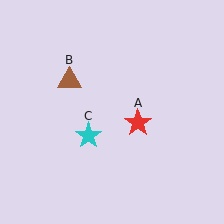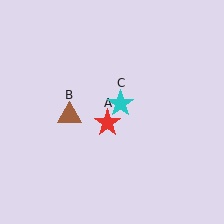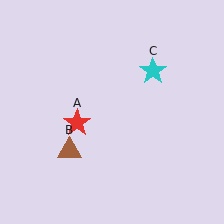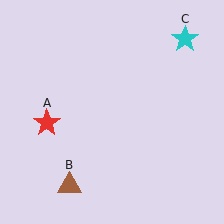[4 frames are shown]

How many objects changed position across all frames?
3 objects changed position: red star (object A), brown triangle (object B), cyan star (object C).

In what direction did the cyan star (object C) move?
The cyan star (object C) moved up and to the right.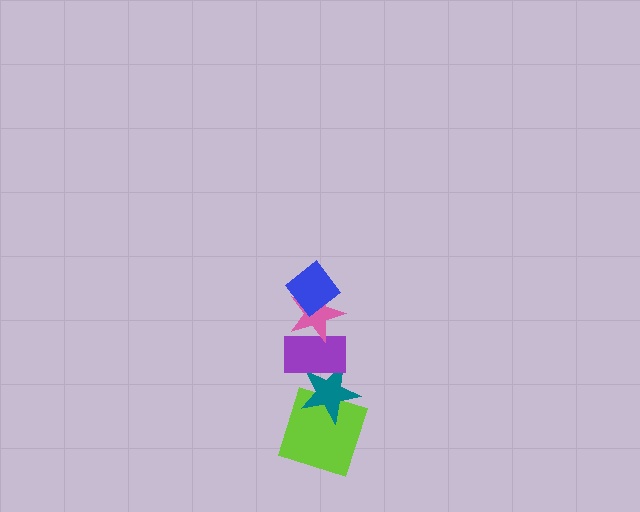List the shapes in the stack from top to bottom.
From top to bottom: the blue diamond, the pink star, the purple rectangle, the teal star, the lime square.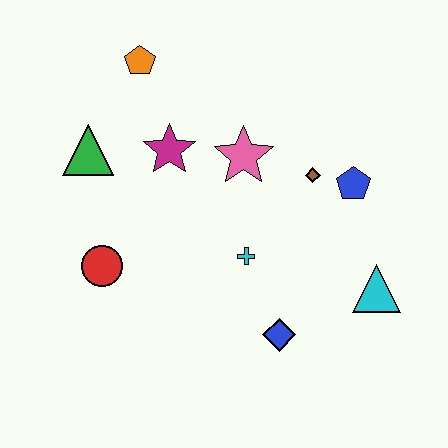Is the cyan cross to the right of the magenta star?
Yes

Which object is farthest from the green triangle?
The cyan triangle is farthest from the green triangle.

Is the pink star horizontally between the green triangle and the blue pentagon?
Yes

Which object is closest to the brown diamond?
The blue pentagon is closest to the brown diamond.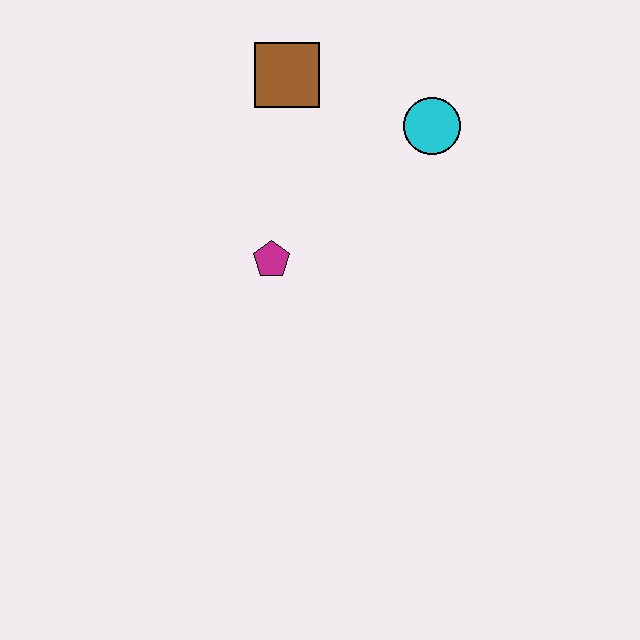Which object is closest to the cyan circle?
The brown square is closest to the cyan circle.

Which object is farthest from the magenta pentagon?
The cyan circle is farthest from the magenta pentagon.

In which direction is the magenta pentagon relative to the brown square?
The magenta pentagon is below the brown square.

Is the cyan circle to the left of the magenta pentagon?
No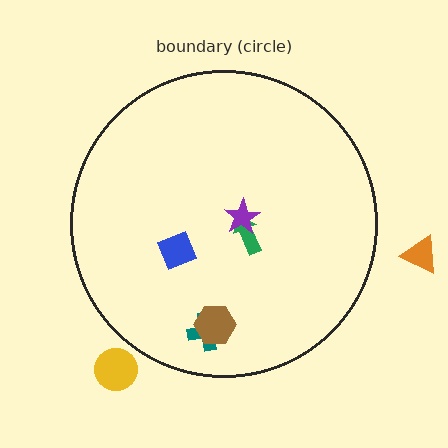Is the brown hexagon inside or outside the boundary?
Inside.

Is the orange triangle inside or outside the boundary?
Outside.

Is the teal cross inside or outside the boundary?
Inside.